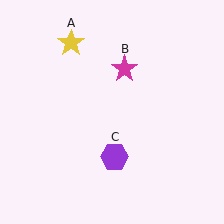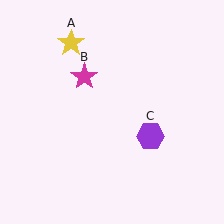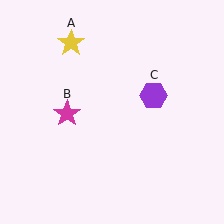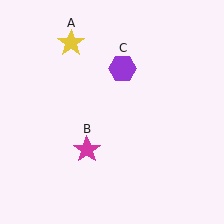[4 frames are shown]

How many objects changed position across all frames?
2 objects changed position: magenta star (object B), purple hexagon (object C).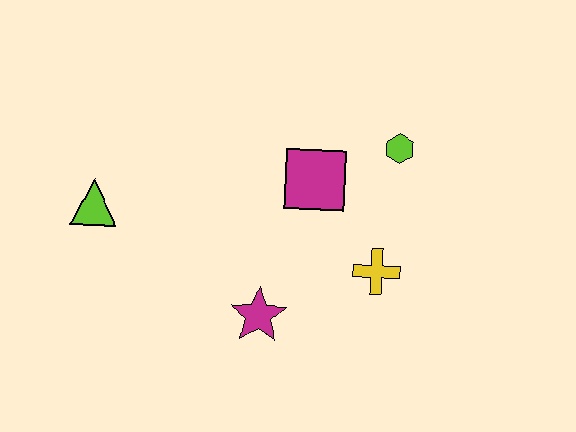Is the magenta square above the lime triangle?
Yes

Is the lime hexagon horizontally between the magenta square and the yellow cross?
No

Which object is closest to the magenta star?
The yellow cross is closest to the magenta star.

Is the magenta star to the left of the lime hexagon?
Yes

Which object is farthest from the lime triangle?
The lime hexagon is farthest from the lime triangle.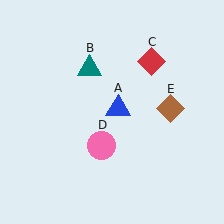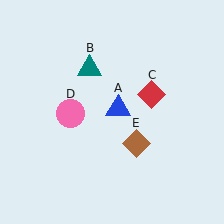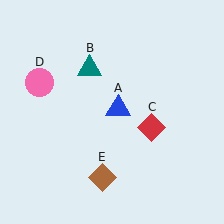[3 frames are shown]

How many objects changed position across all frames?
3 objects changed position: red diamond (object C), pink circle (object D), brown diamond (object E).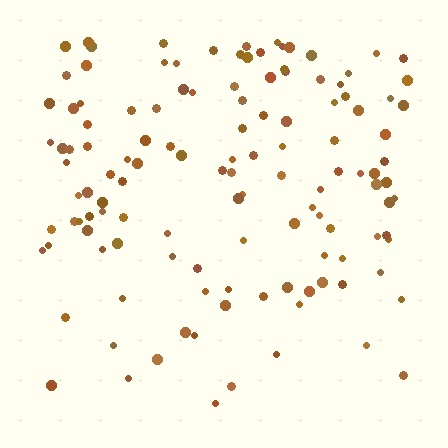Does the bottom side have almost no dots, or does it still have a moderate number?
Still a moderate number, just noticeably fewer than the top.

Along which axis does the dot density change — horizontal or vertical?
Vertical.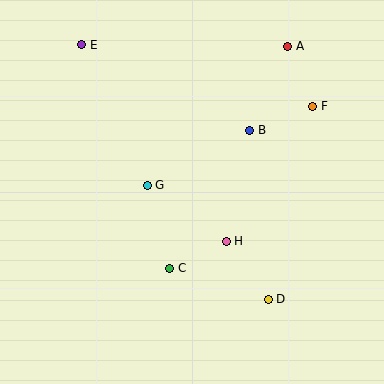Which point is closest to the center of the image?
Point G at (147, 185) is closest to the center.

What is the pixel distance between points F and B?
The distance between F and B is 67 pixels.